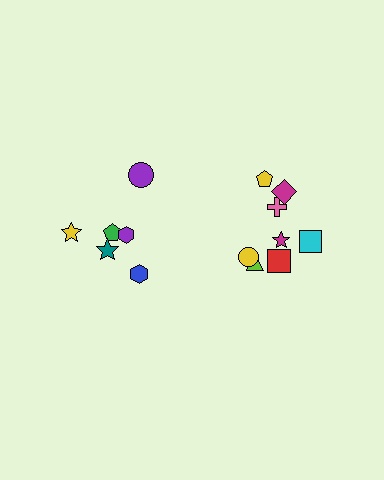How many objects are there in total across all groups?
There are 14 objects.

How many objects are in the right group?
There are 8 objects.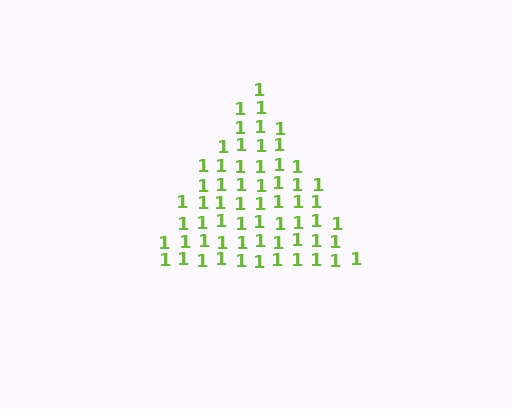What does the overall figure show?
The overall figure shows a triangle.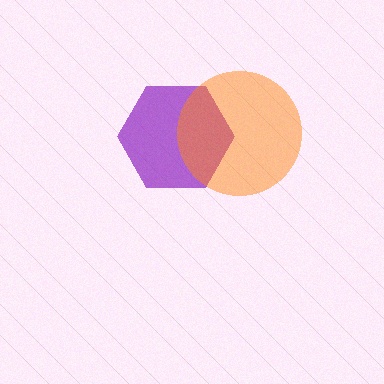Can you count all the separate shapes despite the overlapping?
Yes, there are 2 separate shapes.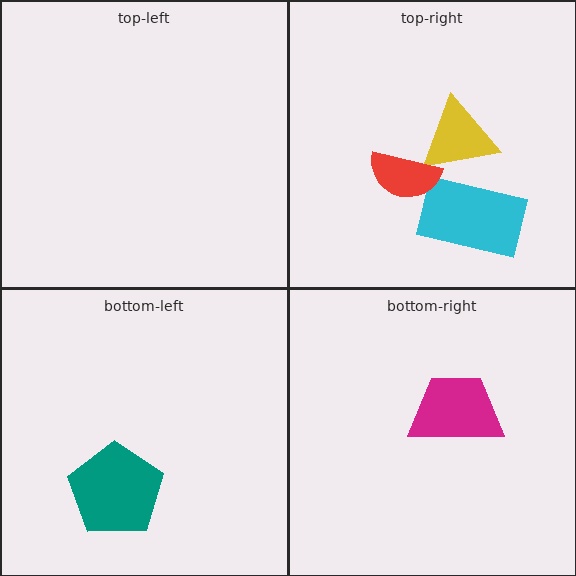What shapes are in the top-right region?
The yellow triangle, the cyan rectangle, the red semicircle.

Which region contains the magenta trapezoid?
The bottom-right region.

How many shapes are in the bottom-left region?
1.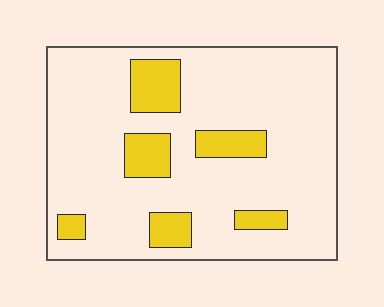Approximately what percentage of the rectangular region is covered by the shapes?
Approximately 15%.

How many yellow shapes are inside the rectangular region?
6.